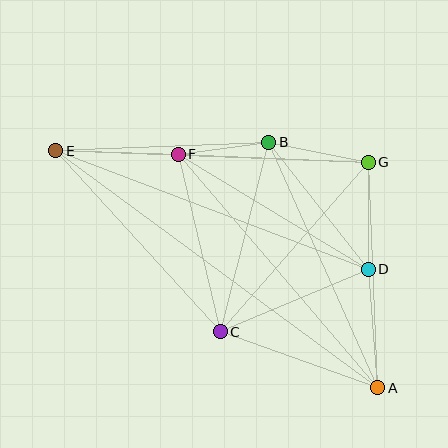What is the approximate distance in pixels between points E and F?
The distance between E and F is approximately 123 pixels.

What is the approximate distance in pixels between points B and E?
The distance between B and E is approximately 213 pixels.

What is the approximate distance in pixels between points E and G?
The distance between E and G is approximately 313 pixels.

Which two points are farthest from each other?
Points A and E are farthest from each other.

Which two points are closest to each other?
Points B and F are closest to each other.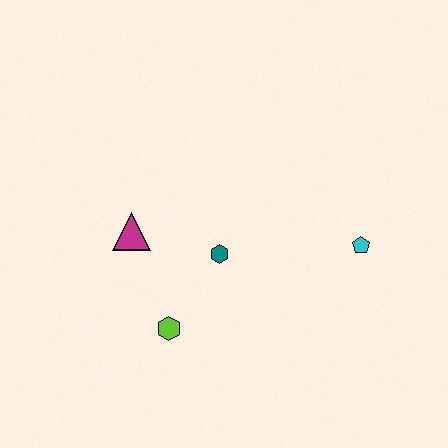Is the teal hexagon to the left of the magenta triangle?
No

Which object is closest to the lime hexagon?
The teal hexagon is closest to the lime hexagon.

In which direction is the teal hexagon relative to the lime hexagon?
The teal hexagon is above the lime hexagon.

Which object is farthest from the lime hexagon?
The cyan pentagon is farthest from the lime hexagon.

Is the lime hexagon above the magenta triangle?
No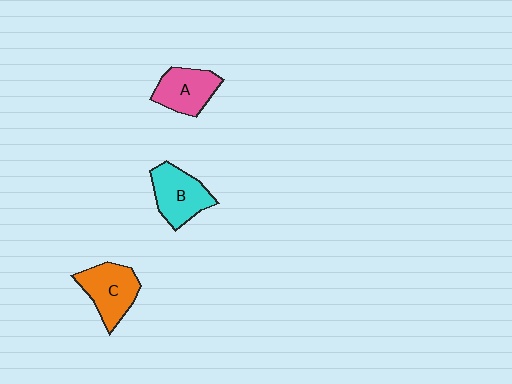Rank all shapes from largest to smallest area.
From largest to smallest: C (orange), B (cyan), A (pink).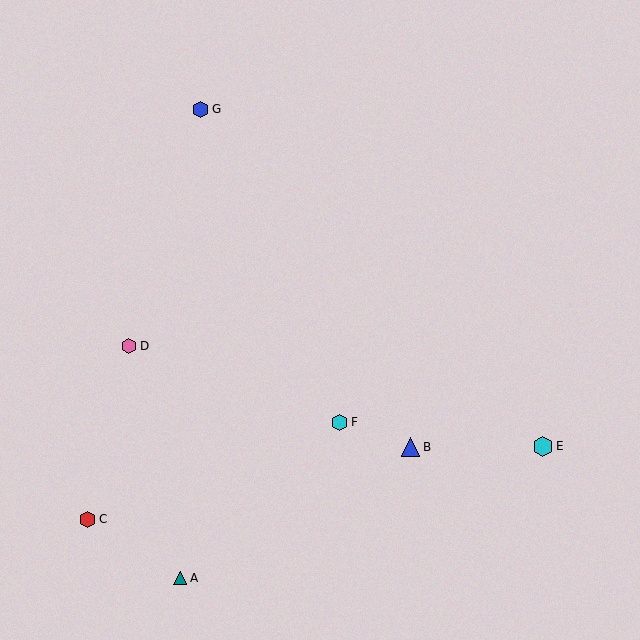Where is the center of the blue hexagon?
The center of the blue hexagon is at (200, 109).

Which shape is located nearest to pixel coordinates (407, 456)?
The blue triangle (labeled B) at (411, 447) is nearest to that location.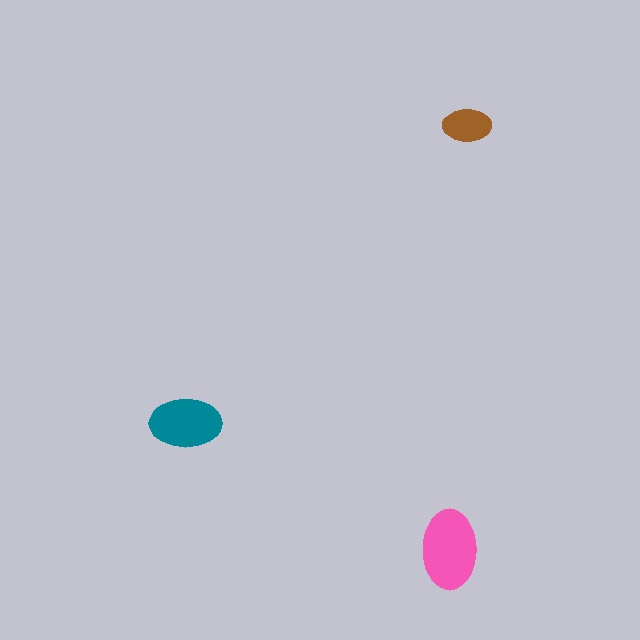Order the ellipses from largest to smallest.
the pink one, the teal one, the brown one.